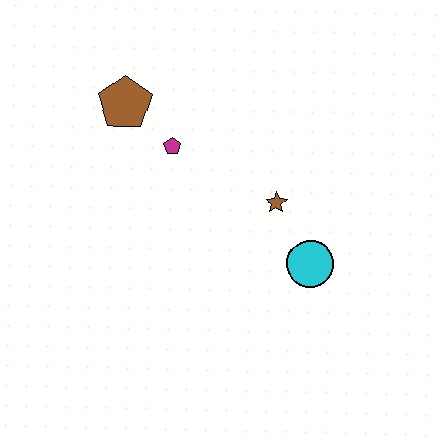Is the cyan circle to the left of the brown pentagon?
No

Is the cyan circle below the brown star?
Yes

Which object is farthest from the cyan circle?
The brown pentagon is farthest from the cyan circle.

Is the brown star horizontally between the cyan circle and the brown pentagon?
Yes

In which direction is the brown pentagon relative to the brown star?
The brown pentagon is to the left of the brown star.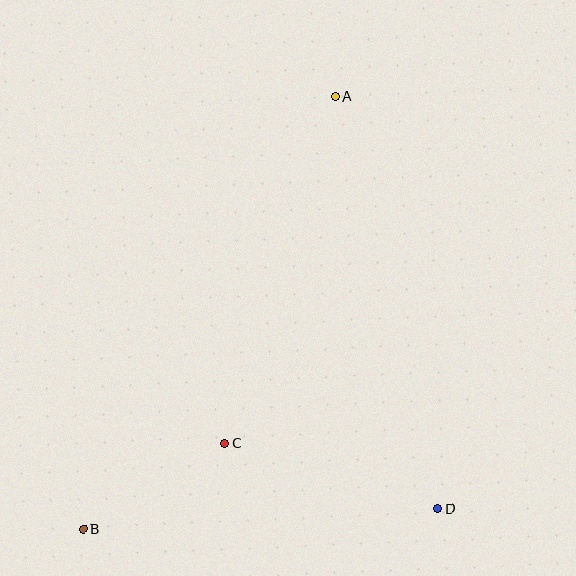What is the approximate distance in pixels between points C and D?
The distance between C and D is approximately 223 pixels.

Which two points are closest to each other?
Points B and C are closest to each other.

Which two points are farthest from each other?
Points A and B are farthest from each other.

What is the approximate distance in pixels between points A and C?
The distance between A and C is approximately 364 pixels.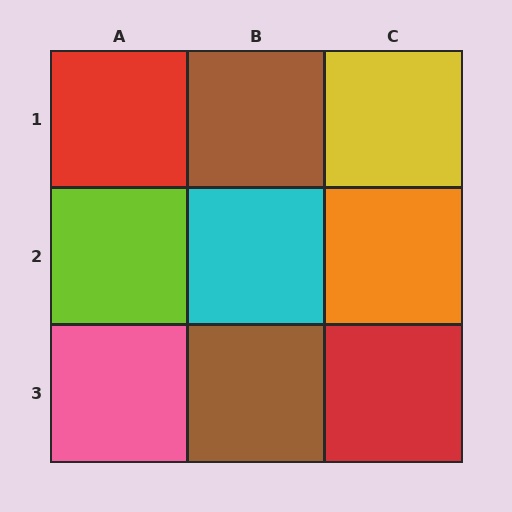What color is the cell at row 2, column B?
Cyan.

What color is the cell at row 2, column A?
Lime.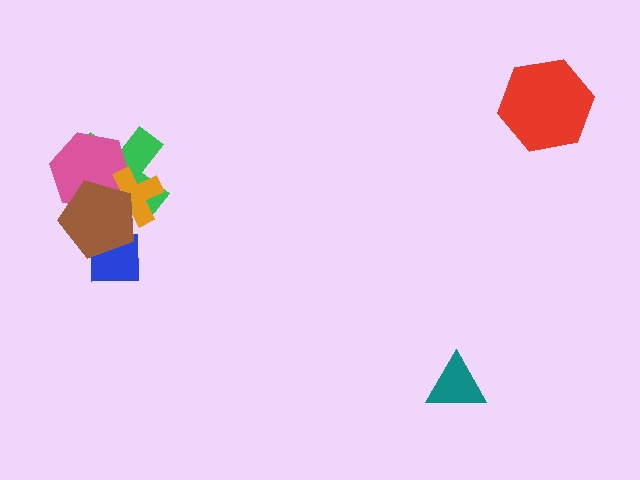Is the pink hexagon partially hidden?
Yes, it is partially covered by another shape.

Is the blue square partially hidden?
Yes, it is partially covered by another shape.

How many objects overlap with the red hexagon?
0 objects overlap with the red hexagon.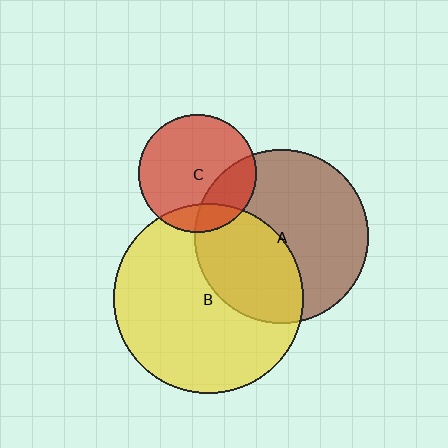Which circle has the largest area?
Circle B (yellow).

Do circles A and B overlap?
Yes.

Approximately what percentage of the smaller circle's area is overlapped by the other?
Approximately 40%.